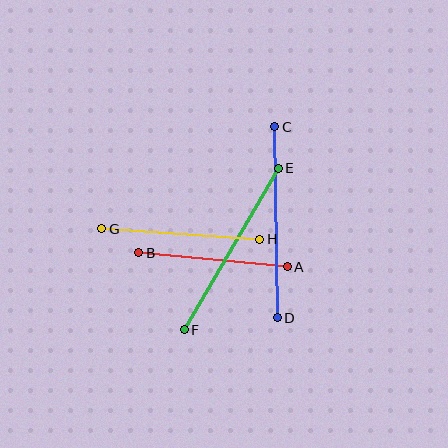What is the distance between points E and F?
The distance is approximately 187 pixels.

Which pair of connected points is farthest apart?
Points C and D are farthest apart.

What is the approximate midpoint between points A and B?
The midpoint is at approximately (213, 260) pixels.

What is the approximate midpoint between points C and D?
The midpoint is at approximately (276, 222) pixels.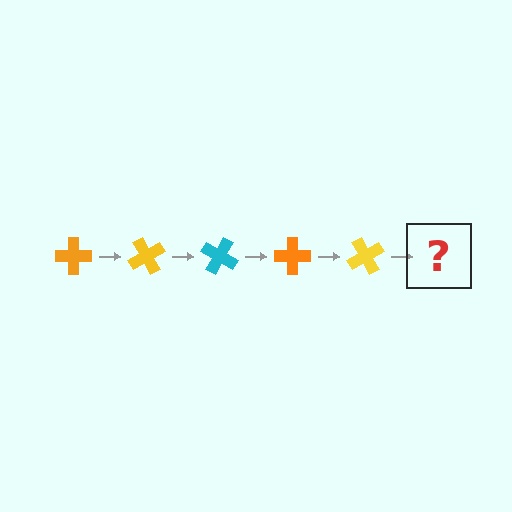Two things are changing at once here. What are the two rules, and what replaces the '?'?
The two rules are that it rotates 60 degrees each step and the color cycles through orange, yellow, and cyan. The '?' should be a cyan cross, rotated 300 degrees from the start.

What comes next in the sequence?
The next element should be a cyan cross, rotated 300 degrees from the start.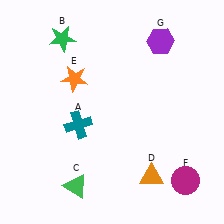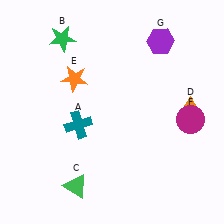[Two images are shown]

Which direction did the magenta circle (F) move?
The magenta circle (F) moved up.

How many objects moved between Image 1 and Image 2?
2 objects moved between the two images.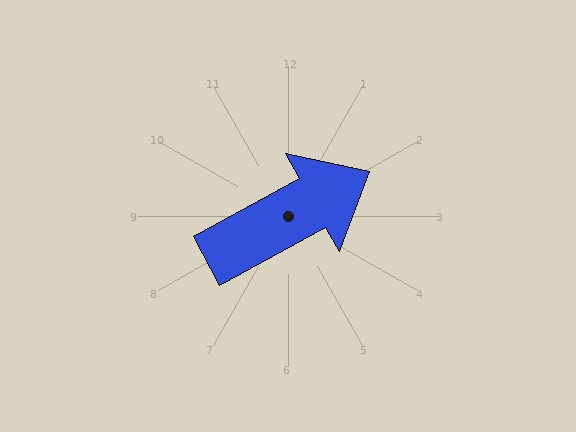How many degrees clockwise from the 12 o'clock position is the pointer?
Approximately 61 degrees.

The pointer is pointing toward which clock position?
Roughly 2 o'clock.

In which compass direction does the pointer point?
Northeast.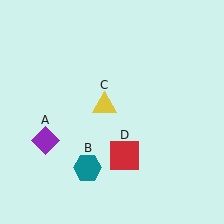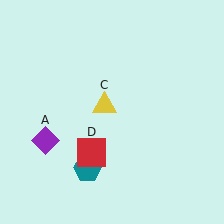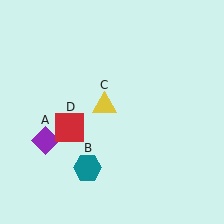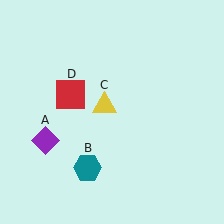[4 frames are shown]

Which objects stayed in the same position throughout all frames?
Purple diamond (object A) and teal hexagon (object B) and yellow triangle (object C) remained stationary.